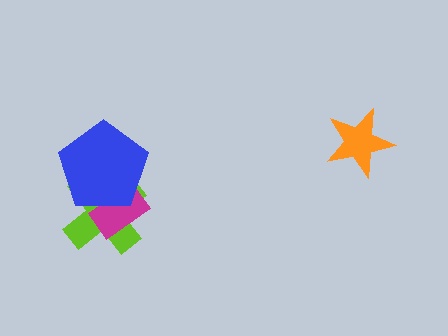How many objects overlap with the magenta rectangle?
2 objects overlap with the magenta rectangle.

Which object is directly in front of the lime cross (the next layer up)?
The magenta rectangle is directly in front of the lime cross.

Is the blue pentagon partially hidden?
No, no other shape covers it.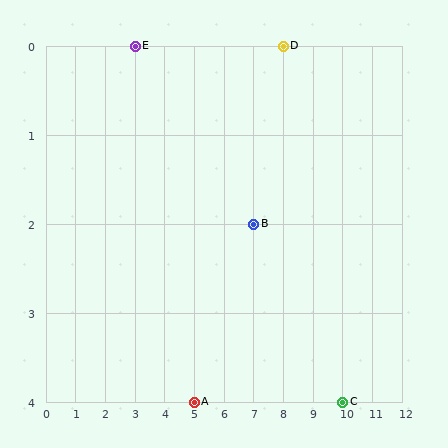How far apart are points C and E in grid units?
Points C and E are 7 columns and 4 rows apart (about 8.1 grid units diagonally).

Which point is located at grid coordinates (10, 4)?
Point C is at (10, 4).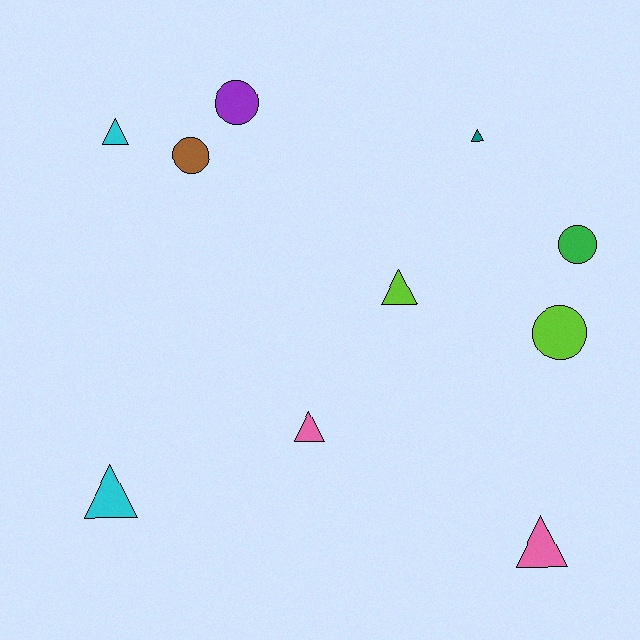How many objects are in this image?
There are 10 objects.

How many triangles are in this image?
There are 6 triangles.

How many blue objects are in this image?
There are no blue objects.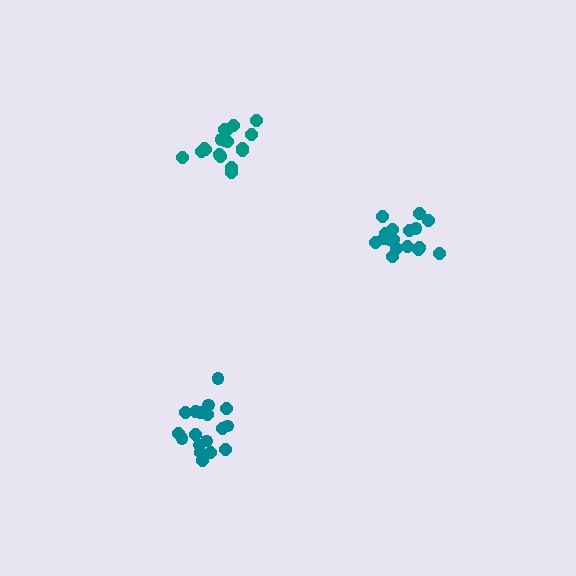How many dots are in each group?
Group 1: 17 dots, Group 2: 18 dots, Group 3: 18 dots (53 total).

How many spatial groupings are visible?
There are 3 spatial groupings.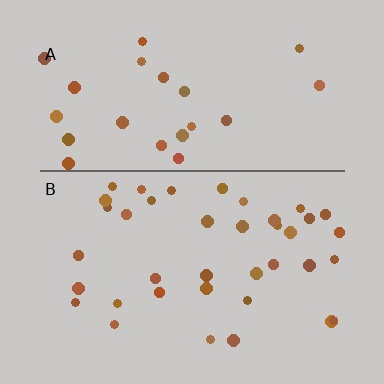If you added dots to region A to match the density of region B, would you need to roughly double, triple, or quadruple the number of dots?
Approximately double.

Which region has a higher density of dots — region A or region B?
B (the bottom).